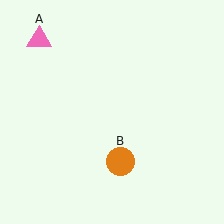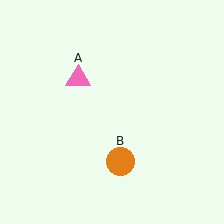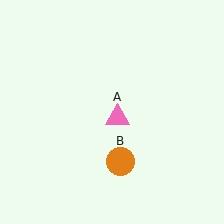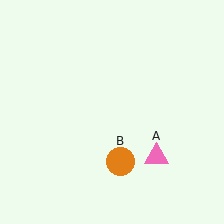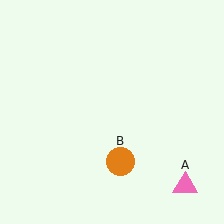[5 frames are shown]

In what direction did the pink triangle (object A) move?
The pink triangle (object A) moved down and to the right.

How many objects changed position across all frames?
1 object changed position: pink triangle (object A).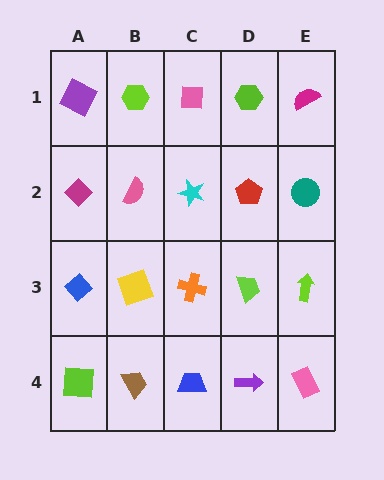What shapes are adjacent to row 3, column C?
A cyan star (row 2, column C), a blue trapezoid (row 4, column C), a yellow square (row 3, column B), a lime trapezoid (row 3, column D).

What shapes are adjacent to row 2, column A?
A purple square (row 1, column A), a blue diamond (row 3, column A), a pink semicircle (row 2, column B).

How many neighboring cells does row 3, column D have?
4.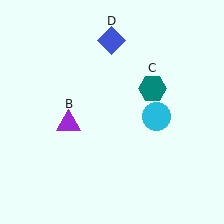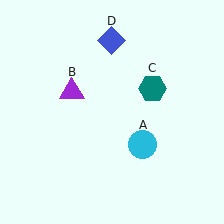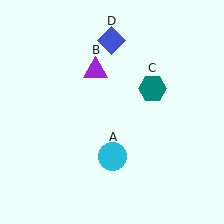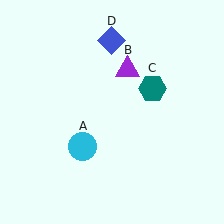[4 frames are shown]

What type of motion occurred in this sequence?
The cyan circle (object A), purple triangle (object B) rotated clockwise around the center of the scene.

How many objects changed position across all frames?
2 objects changed position: cyan circle (object A), purple triangle (object B).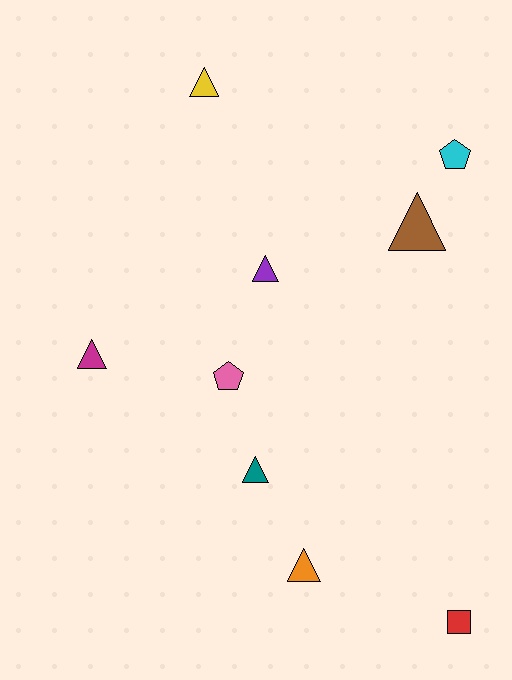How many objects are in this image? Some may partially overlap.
There are 9 objects.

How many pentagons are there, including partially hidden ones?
There are 2 pentagons.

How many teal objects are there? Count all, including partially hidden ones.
There is 1 teal object.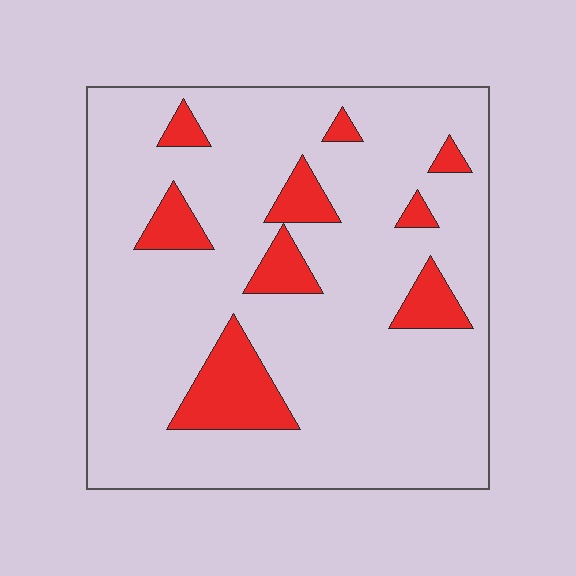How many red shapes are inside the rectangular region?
9.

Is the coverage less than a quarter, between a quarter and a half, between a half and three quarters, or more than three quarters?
Less than a quarter.